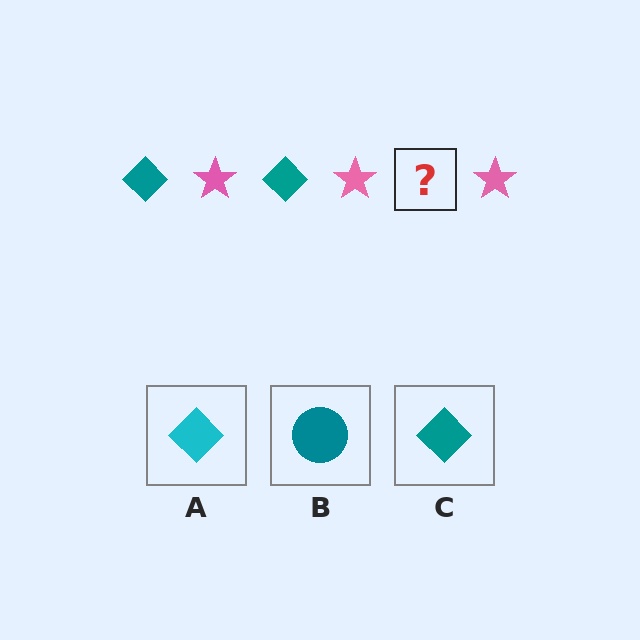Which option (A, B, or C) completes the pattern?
C.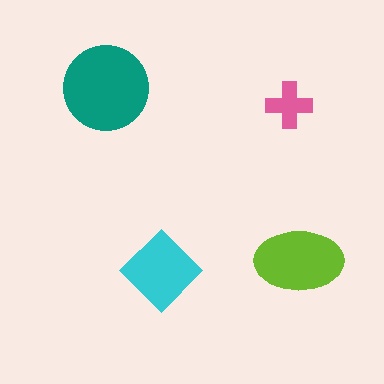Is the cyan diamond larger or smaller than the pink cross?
Larger.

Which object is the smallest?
The pink cross.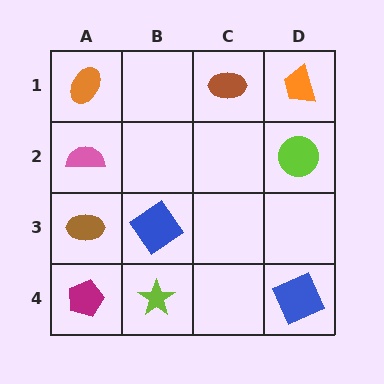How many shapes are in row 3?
2 shapes.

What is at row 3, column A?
A brown ellipse.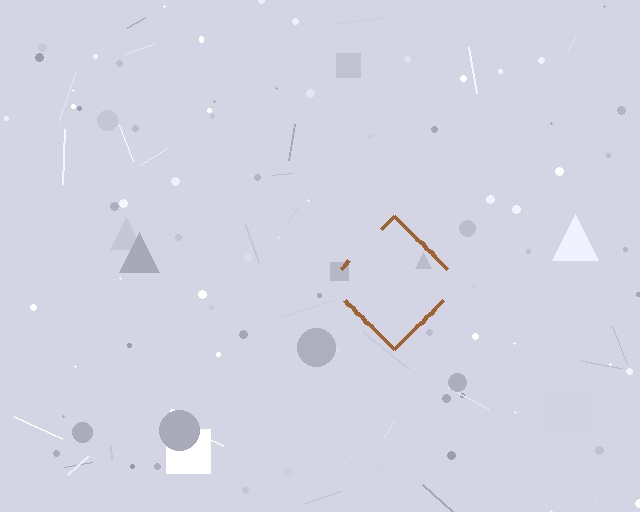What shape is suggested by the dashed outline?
The dashed outline suggests a diamond.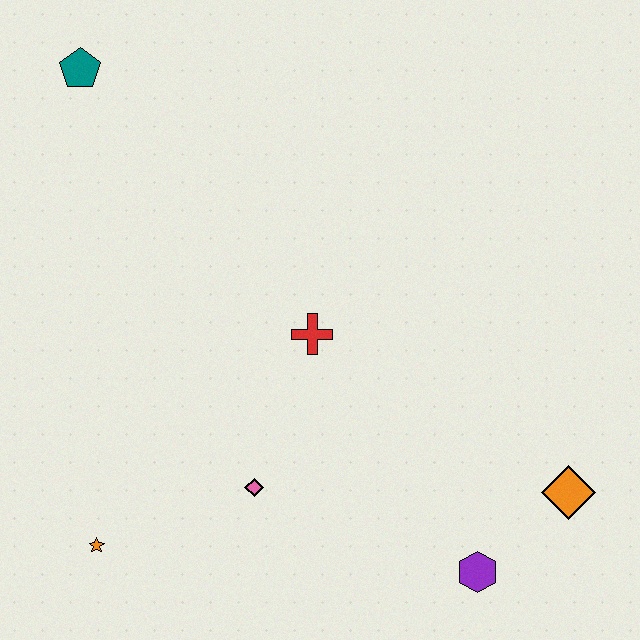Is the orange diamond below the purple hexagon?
No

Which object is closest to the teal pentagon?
The red cross is closest to the teal pentagon.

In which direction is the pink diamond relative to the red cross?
The pink diamond is below the red cross.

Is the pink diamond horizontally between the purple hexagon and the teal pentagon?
Yes